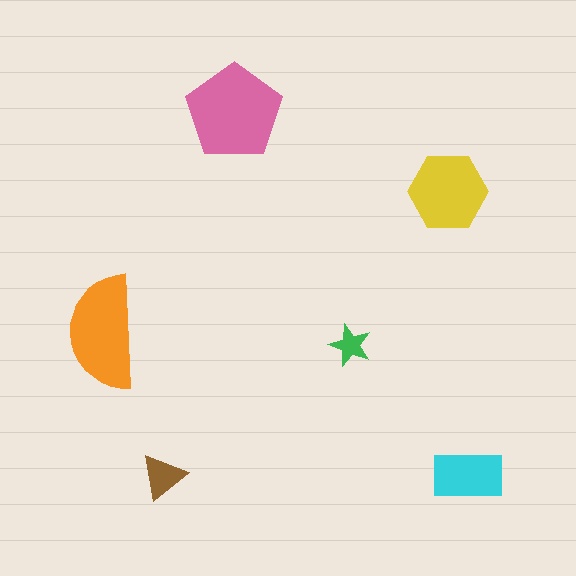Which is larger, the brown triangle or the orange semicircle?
The orange semicircle.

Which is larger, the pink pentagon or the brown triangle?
The pink pentagon.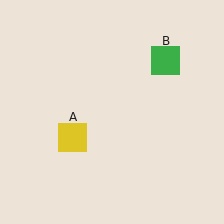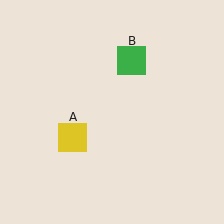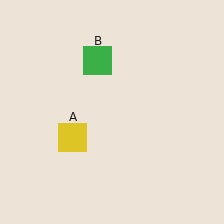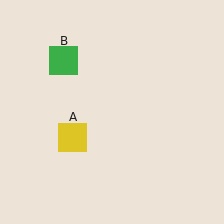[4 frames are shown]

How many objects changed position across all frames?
1 object changed position: green square (object B).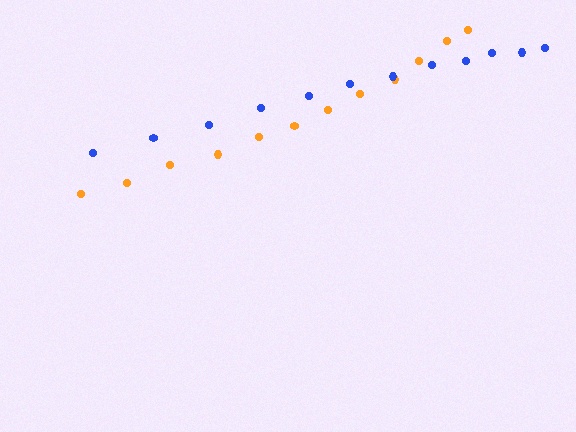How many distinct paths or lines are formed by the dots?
There are 2 distinct paths.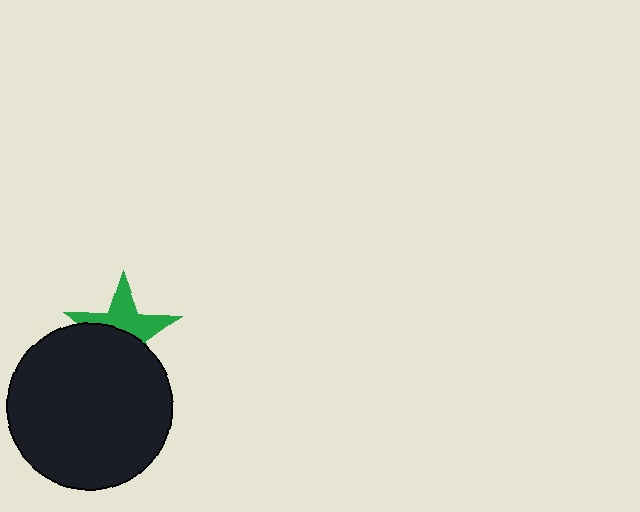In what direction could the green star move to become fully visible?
The green star could move up. That would shift it out from behind the black circle entirely.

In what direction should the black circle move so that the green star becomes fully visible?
The black circle should move down. That is the shortest direction to clear the overlap and leave the green star fully visible.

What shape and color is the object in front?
The object in front is a black circle.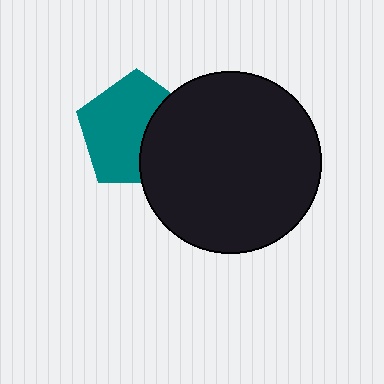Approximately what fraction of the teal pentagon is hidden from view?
Roughly 36% of the teal pentagon is hidden behind the black circle.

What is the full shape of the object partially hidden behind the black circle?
The partially hidden object is a teal pentagon.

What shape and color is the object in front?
The object in front is a black circle.